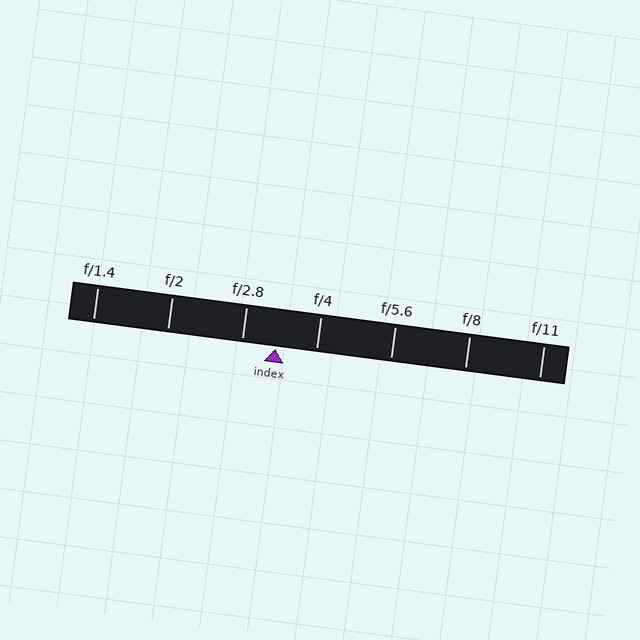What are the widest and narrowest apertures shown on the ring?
The widest aperture shown is f/1.4 and the narrowest is f/11.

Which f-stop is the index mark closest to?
The index mark is closest to f/2.8.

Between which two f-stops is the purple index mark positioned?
The index mark is between f/2.8 and f/4.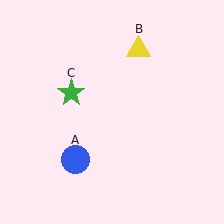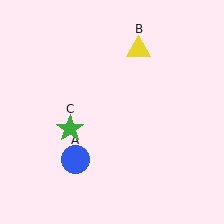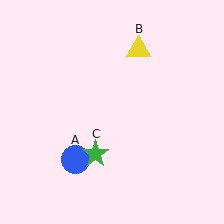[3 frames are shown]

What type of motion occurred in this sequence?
The green star (object C) rotated counterclockwise around the center of the scene.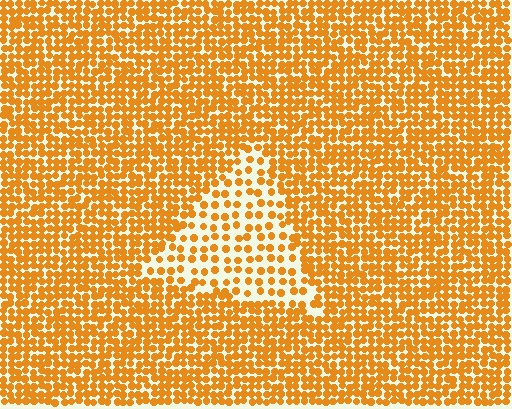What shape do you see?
I see a triangle.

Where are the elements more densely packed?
The elements are more densely packed outside the triangle boundary.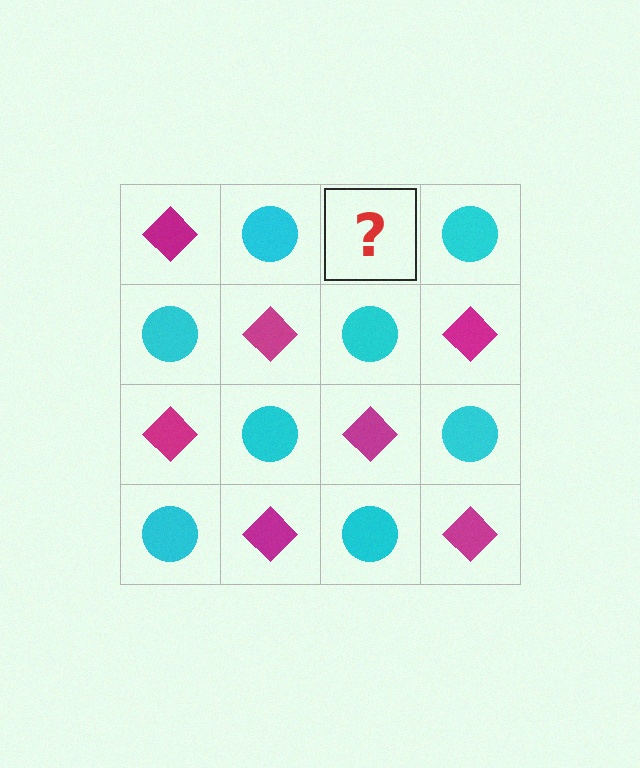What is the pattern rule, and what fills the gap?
The rule is that it alternates magenta diamond and cyan circle in a checkerboard pattern. The gap should be filled with a magenta diamond.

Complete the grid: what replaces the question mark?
The question mark should be replaced with a magenta diamond.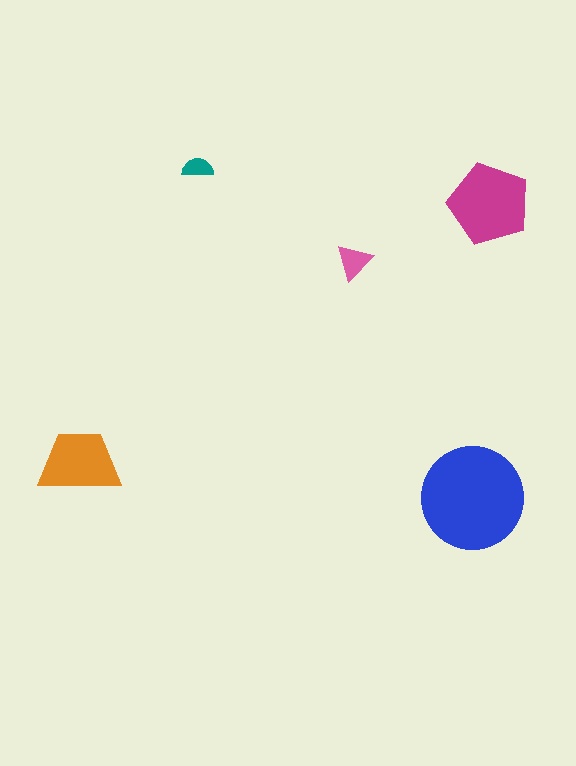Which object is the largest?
The blue circle.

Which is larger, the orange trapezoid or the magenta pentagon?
The magenta pentagon.